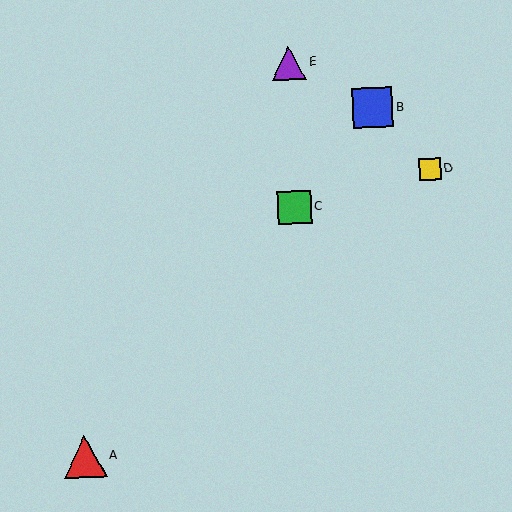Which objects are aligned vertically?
Objects C, E are aligned vertically.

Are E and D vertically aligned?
No, E is at x≈289 and D is at x≈430.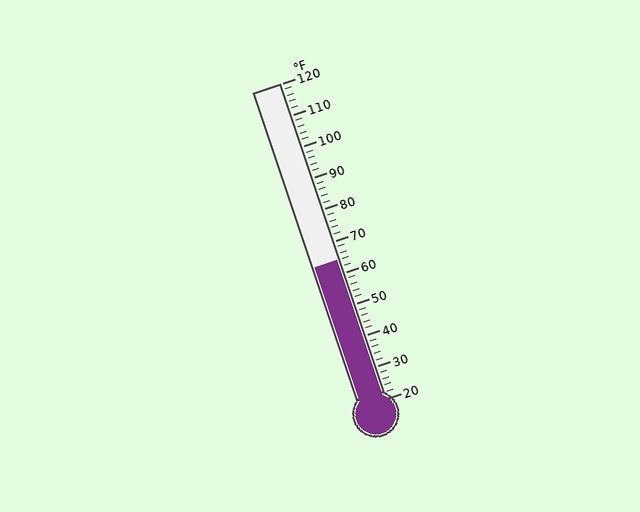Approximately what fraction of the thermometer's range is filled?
The thermometer is filled to approximately 45% of its range.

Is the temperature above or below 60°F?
The temperature is above 60°F.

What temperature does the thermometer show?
The thermometer shows approximately 64°F.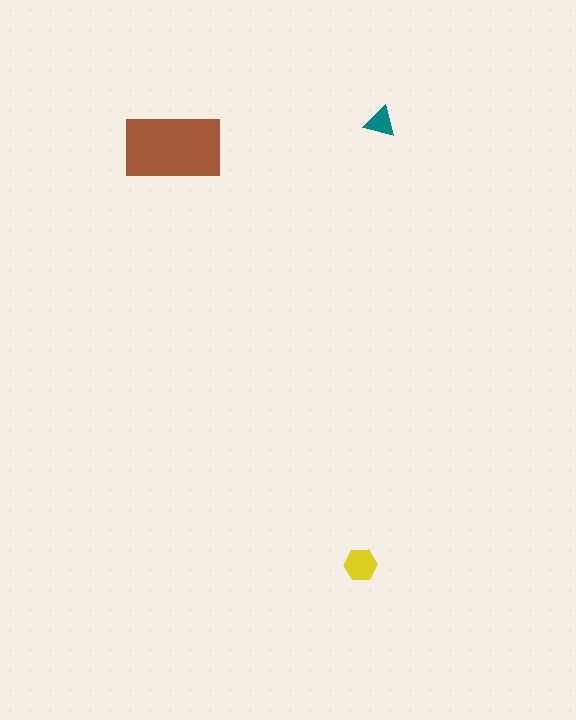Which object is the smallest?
The teal triangle.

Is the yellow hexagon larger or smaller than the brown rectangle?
Smaller.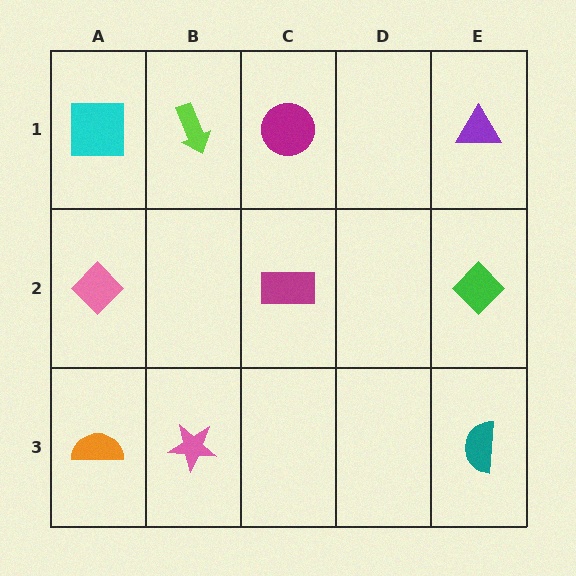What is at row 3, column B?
A pink star.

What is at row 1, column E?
A purple triangle.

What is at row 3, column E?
A teal semicircle.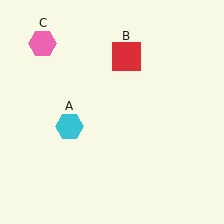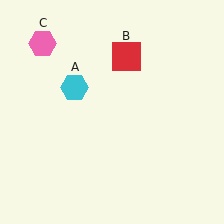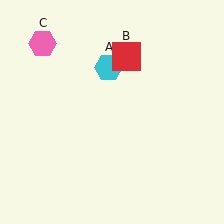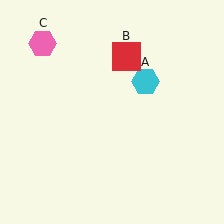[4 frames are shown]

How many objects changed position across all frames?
1 object changed position: cyan hexagon (object A).